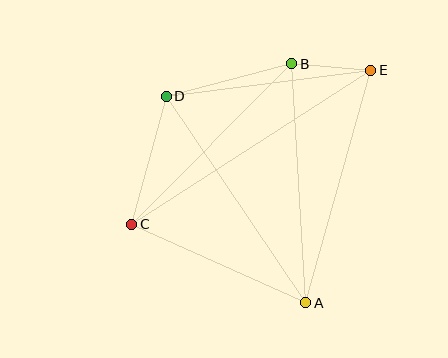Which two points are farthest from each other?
Points C and E are farthest from each other.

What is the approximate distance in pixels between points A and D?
The distance between A and D is approximately 249 pixels.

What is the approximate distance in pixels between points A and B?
The distance between A and B is approximately 239 pixels.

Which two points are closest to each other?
Points B and E are closest to each other.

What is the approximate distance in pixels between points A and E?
The distance between A and E is approximately 242 pixels.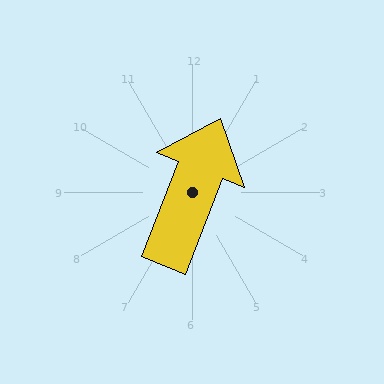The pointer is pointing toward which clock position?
Roughly 1 o'clock.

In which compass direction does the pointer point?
North.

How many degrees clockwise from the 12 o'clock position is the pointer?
Approximately 21 degrees.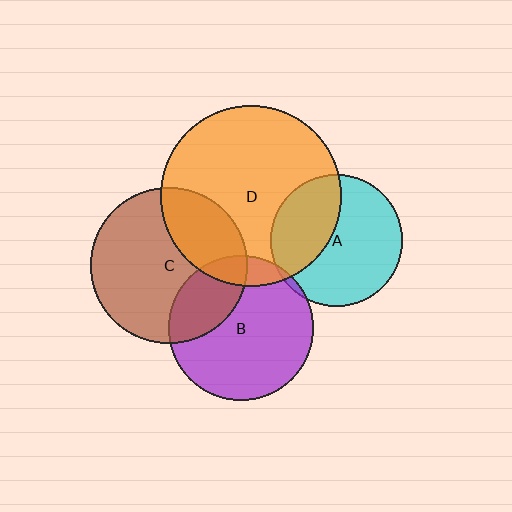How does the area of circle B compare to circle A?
Approximately 1.2 times.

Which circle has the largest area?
Circle D (orange).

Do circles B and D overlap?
Yes.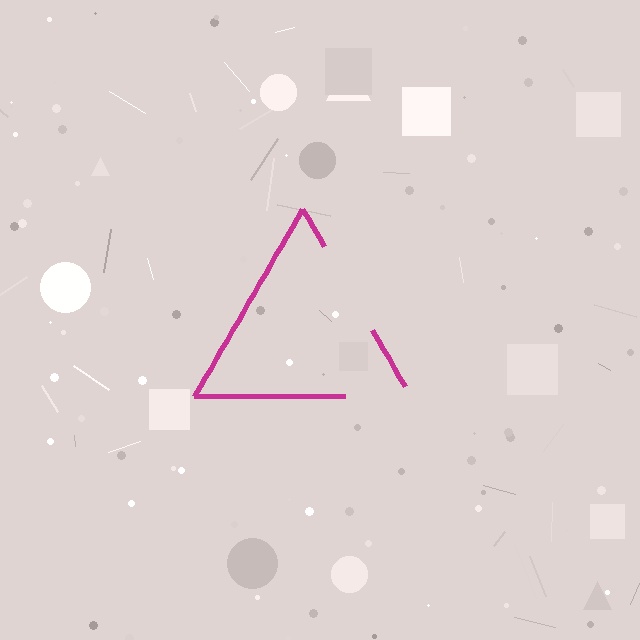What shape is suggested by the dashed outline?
The dashed outline suggests a triangle.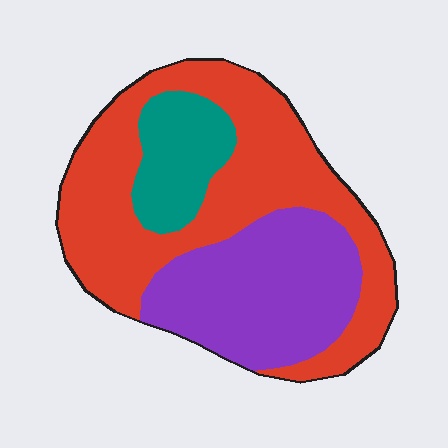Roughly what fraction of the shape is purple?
Purple covers roughly 35% of the shape.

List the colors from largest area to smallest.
From largest to smallest: red, purple, teal.